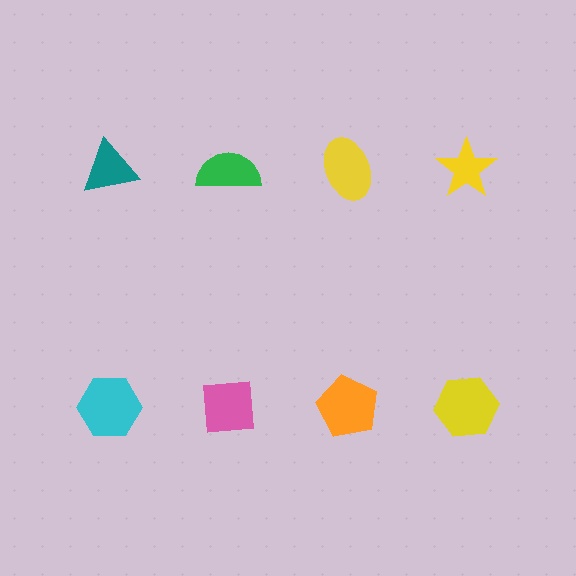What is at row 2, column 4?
A yellow hexagon.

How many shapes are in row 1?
4 shapes.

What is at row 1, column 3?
A yellow ellipse.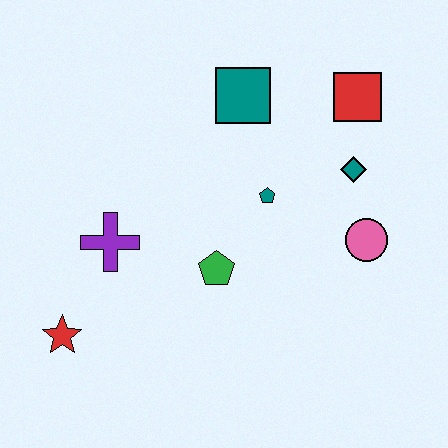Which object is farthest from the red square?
The red star is farthest from the red square.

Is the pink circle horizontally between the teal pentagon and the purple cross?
No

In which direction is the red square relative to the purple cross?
The red square is to the right of the purple cross.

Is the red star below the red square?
Yes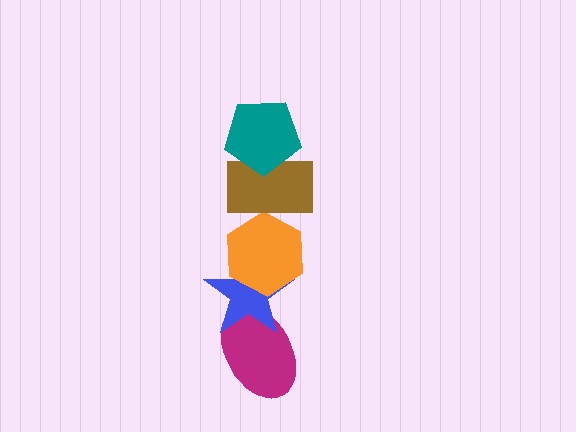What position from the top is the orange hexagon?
The orange hexagon is 3rd from the top.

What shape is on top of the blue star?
The orange hexagon is on top of the blue star.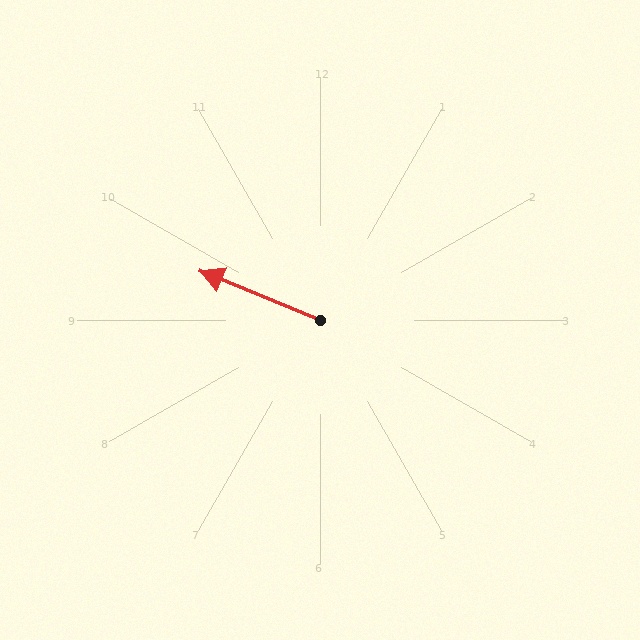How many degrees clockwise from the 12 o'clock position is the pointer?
Approximately 292 degrees.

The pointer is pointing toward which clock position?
Roughly 10 o'clock.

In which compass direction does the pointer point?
West.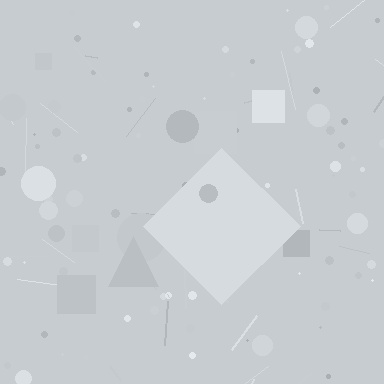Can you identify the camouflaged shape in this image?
The camouflaged shape is a diamond.